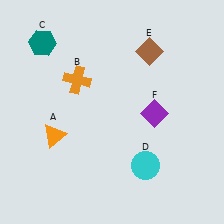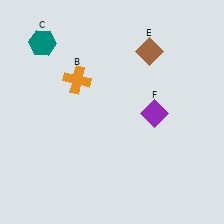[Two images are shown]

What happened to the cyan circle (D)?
The cyan circle (D) was removed in Image 2. It was in the bottom-right area of Image 1.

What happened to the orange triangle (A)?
The orange triangle (A) was removed in Image 2. It was in the bottom-left area of Image 1.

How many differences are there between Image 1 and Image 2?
There are 2 differences between the two images.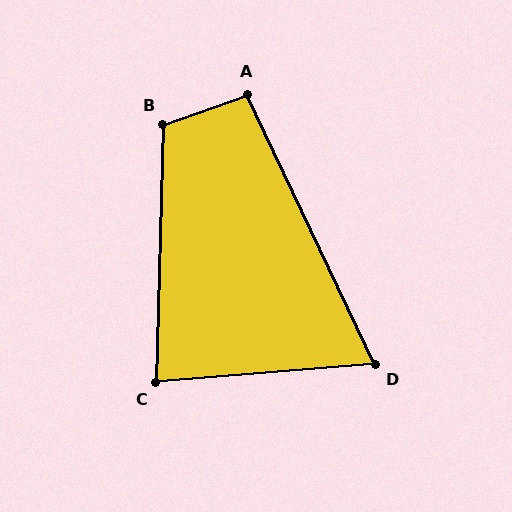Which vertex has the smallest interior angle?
D, at approximately 69 degrees.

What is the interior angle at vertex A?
Approximately 96 degrees (obtuse).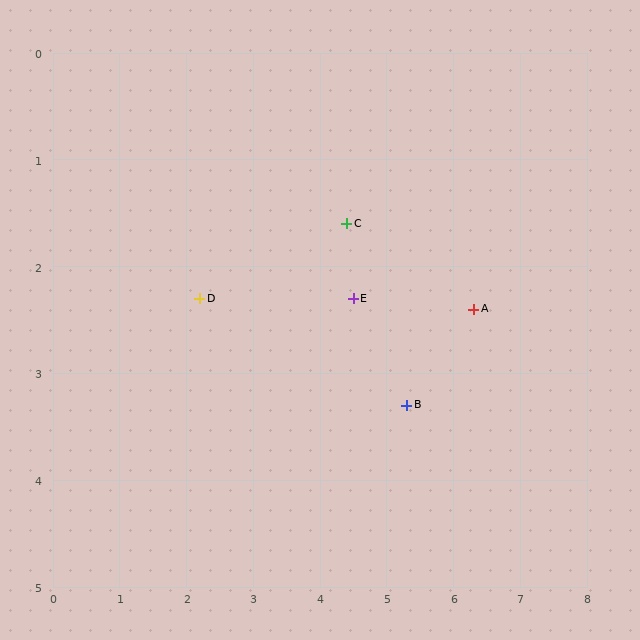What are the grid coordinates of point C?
Point C is at approximately (4.4, 1.6).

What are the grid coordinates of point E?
Point E is at approximately (4.5, 2.3).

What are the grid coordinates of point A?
Point A is at approximately (6.3, 2.4).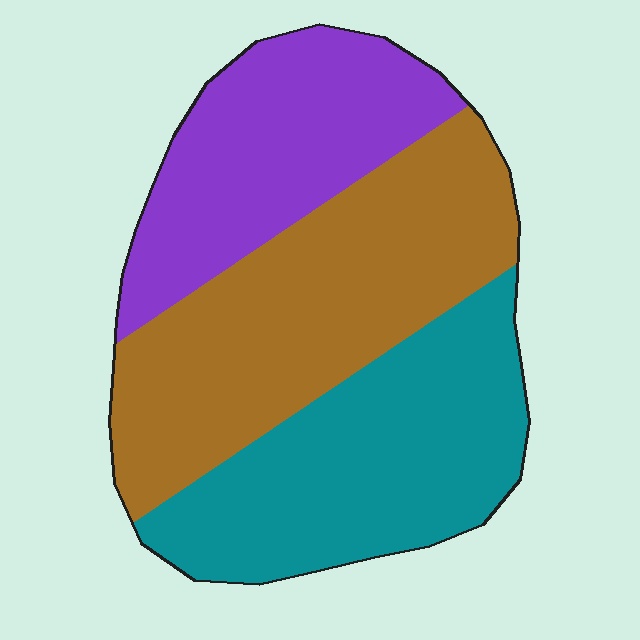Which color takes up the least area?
Purple, at roughly 25%.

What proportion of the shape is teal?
Teal takes up about one third (1/3) of the shape.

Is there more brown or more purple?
Brown.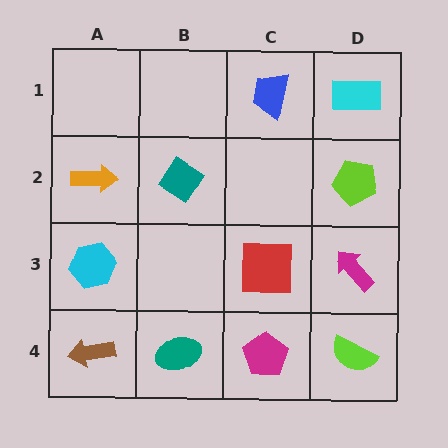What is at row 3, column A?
A cyan hexagon.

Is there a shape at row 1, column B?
No, that cell is empty.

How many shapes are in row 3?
3 shapes.